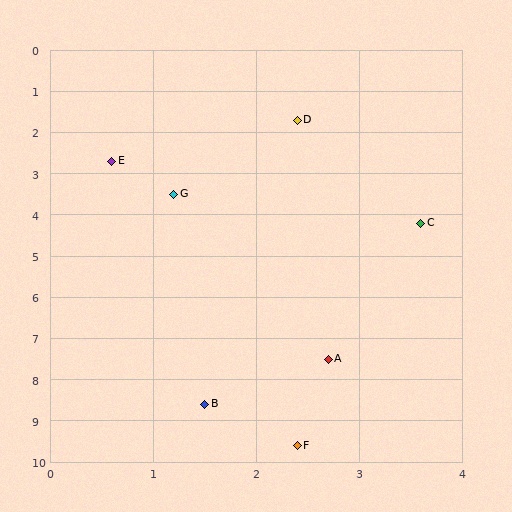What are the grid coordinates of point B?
Point B is at approximately (1.5, 8.6).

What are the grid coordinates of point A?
Point A is at approximately (2.7, 7.5).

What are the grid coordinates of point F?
Point F is at approximately (2.4, 9.6).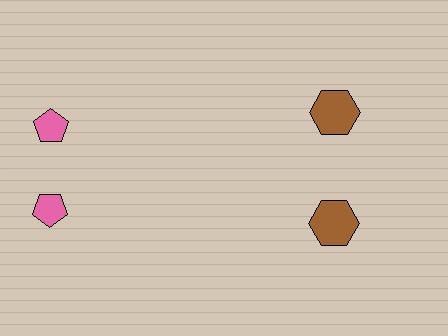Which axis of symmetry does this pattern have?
The pattern has a horizontal axis of symmetry running through the center of the image.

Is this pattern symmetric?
Yes, this pattern has bilateral (reflection) symmetry.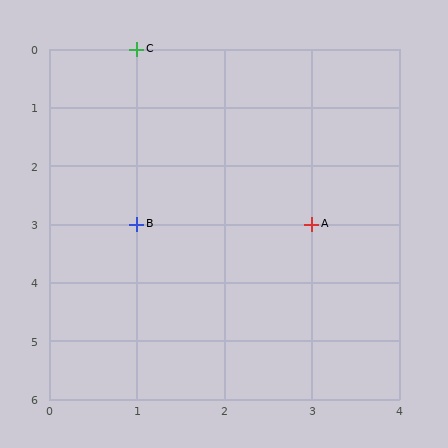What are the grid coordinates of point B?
Point B is at grid coordinates (1, 3).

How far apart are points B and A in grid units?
Points B and A are 2 columns apart.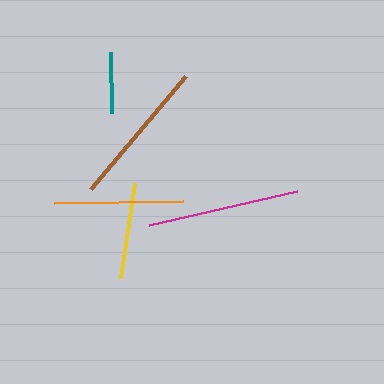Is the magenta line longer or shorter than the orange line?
The magenta line is longer than the orange line.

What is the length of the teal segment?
The teal segment is approximately 62 pixels long.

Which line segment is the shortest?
The teal line is the shortest at approximately 62 pixels.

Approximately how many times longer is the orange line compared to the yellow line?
The orange line is approximately 1.3 times the length of the yellow line.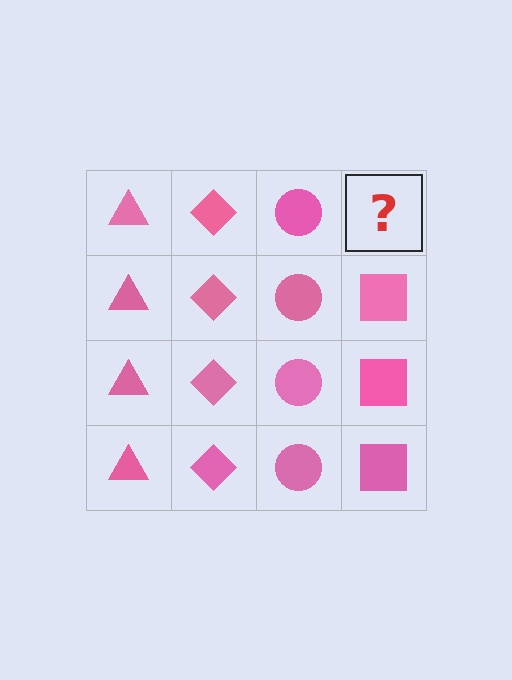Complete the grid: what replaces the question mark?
The question mark should be replaced with a pink square.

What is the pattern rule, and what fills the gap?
The rule is that each column has a consistent shape. The gap should be filled with a pink square.